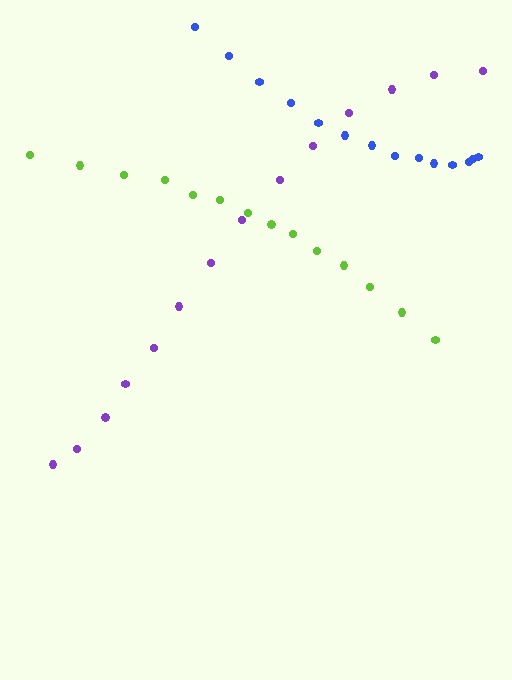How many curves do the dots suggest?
There are 3 distinct paths.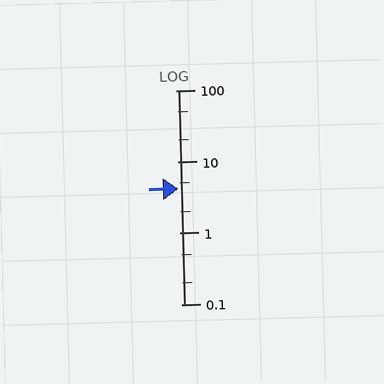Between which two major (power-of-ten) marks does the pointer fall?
The pointer is between 1 and 10.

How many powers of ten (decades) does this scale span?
The scale spans 3 decades, from 0.1 to 100.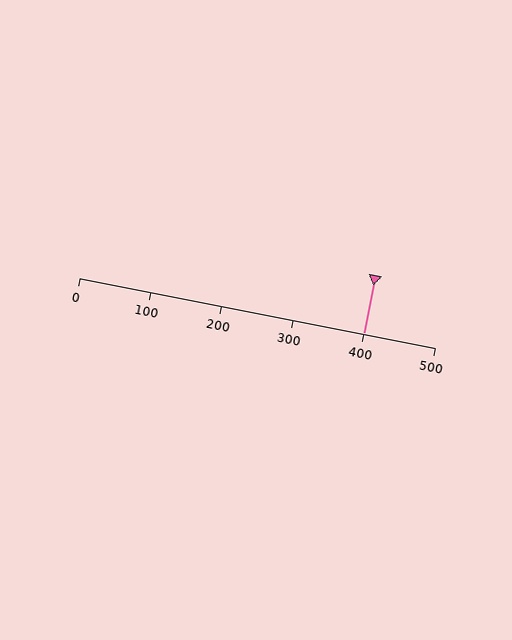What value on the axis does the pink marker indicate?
The marker indicates approximately 400.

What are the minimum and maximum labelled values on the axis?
The axis runs from 0 to 500.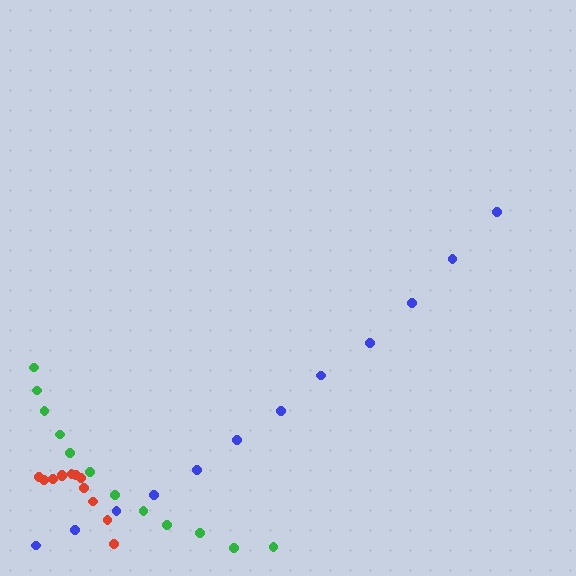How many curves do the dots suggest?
There are 3 distinct paths.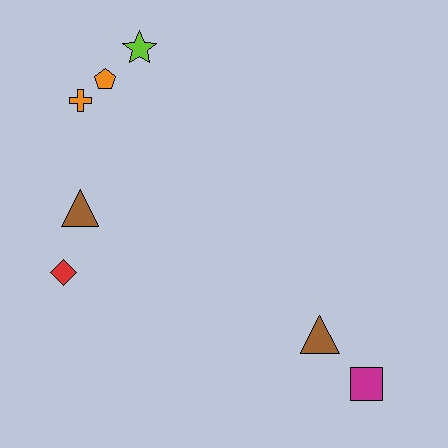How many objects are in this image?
There are 7 objects.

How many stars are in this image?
There is 1 star.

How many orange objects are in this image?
There are 2 orange objects.